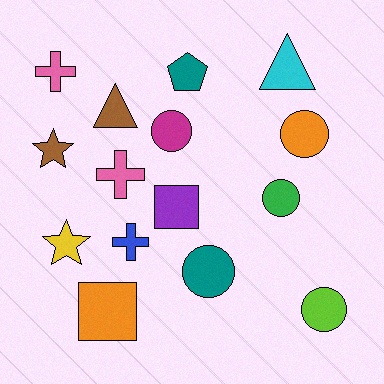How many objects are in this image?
There are 15 objects.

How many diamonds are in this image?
There are no diamonds.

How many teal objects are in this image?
There are 2 teal objects.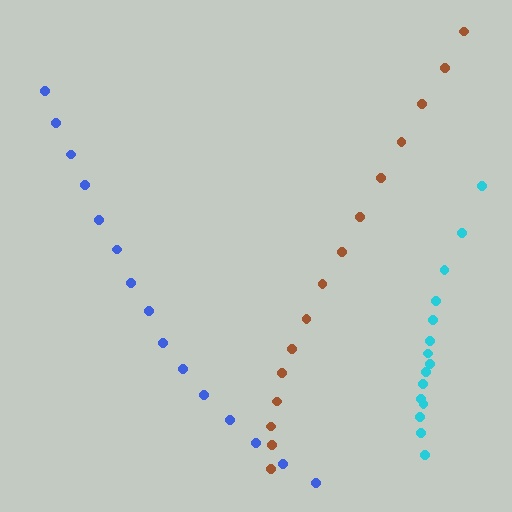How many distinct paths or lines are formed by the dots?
There are 3 distinct paths.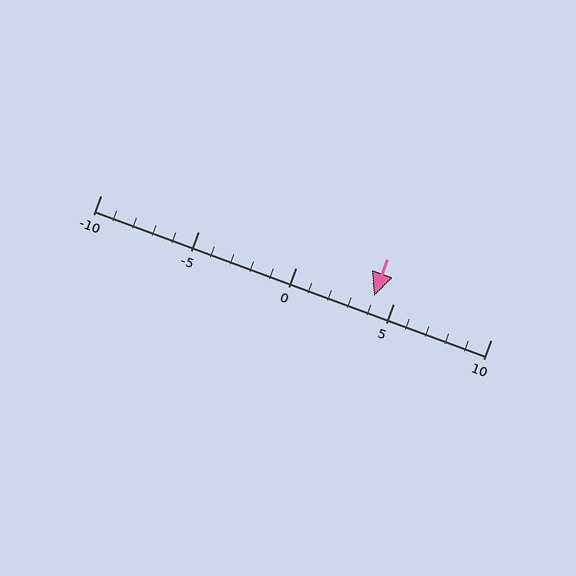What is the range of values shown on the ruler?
The ruler shows values from -10 to 10.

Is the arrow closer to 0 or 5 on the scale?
The arrow is closer to 5.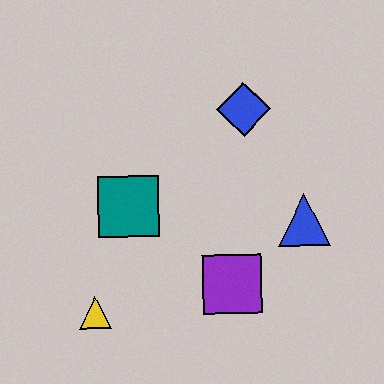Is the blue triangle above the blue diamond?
No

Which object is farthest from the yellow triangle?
The blue diamond is farthest from the yellow triangle.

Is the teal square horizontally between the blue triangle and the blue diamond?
No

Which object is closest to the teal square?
The yellow triangle is closest to the teal square.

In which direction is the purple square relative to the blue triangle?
The purple square is to the left of the blue triangle.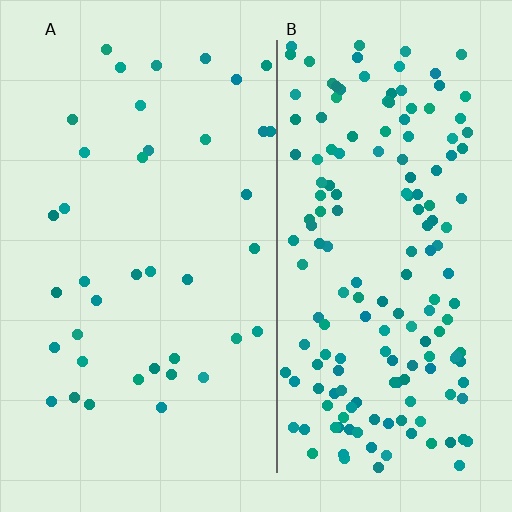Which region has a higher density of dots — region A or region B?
B (the right).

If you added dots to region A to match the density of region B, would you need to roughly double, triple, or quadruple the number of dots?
Approximately quadruple.